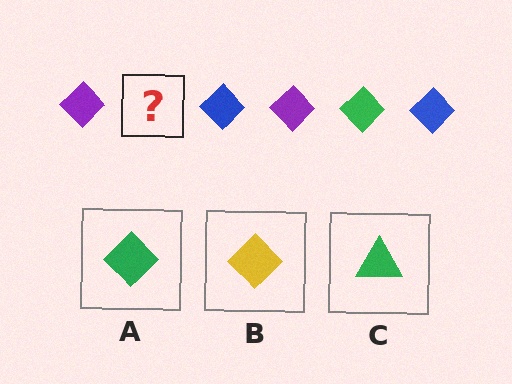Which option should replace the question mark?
Option A.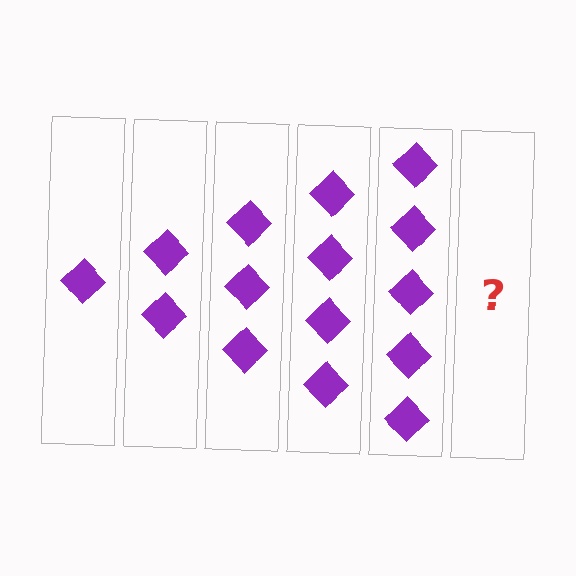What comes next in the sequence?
The next element should be 6 diamonds.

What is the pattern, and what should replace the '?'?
The pattern is that each step adds one more diamond. The '?' should be 6 diamonds.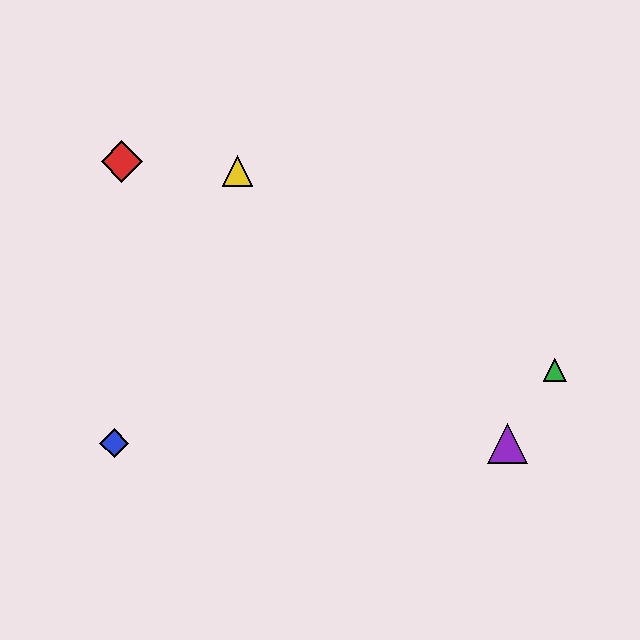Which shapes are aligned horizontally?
The blue diamond, the purple triangle are aligned horizontally.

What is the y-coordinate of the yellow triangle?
The yellow triangle is at y≈171.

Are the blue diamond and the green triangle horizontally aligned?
No, the blue diamond is at y≈443 and the green triangle is at y≈370.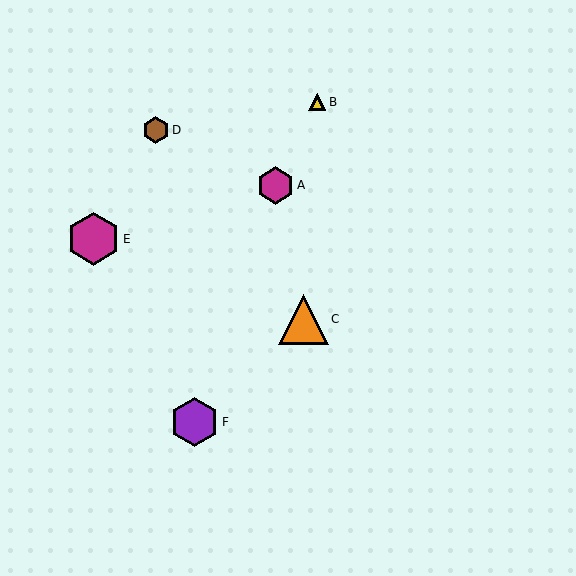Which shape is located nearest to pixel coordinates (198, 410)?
The purple hexagon (labeled F) at (194, 422) is nearest to that location.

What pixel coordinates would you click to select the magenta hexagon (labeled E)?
Click at (94, 239) to select the magenta hexagon E.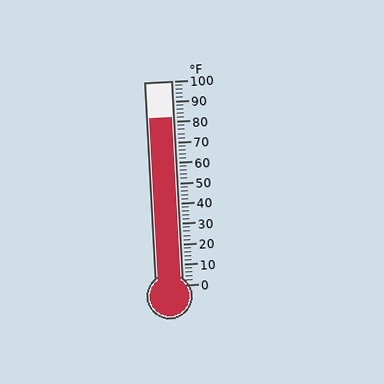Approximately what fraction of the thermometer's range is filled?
The thermometer is filled to approximately 80% of its range.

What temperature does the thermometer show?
The thermometer shows approximately 82°F.